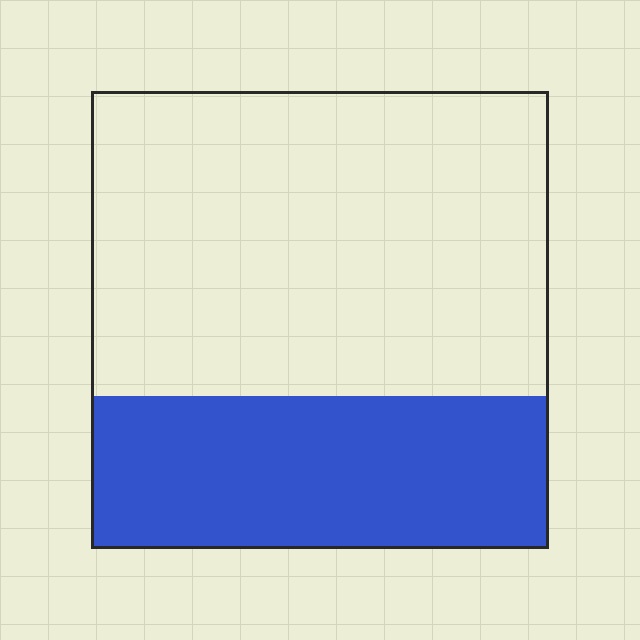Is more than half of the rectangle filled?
No.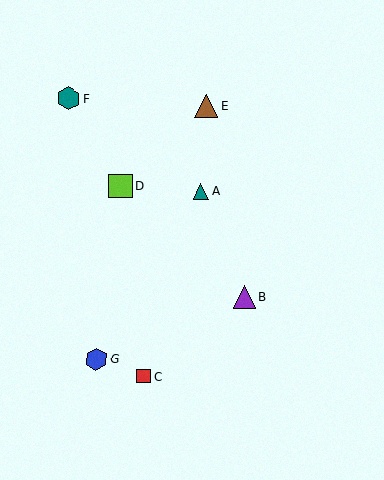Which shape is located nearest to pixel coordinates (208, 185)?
The teal triangle (labeled A) at (201, 192) is nearest to that location.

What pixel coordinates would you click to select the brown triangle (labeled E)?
Click at (206, 106) to select the brown triangle E.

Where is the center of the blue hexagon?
The center of the blue hexagon is at (96, 359).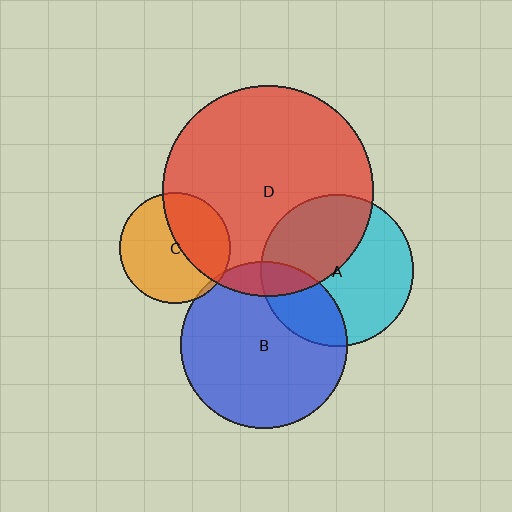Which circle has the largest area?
Circle D (red).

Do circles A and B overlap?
Yes.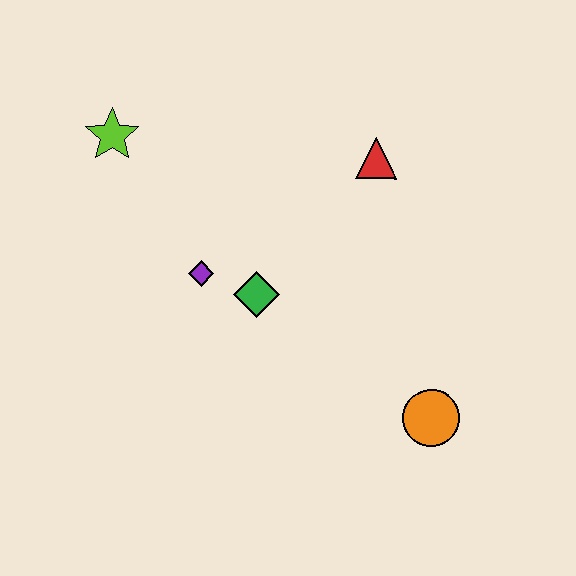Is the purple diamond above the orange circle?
Yes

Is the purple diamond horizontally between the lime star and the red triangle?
Yes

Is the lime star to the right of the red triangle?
No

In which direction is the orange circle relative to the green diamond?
The orange circle is to the right of the green diamond.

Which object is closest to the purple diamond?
The green diamond is closest to the purple diamond.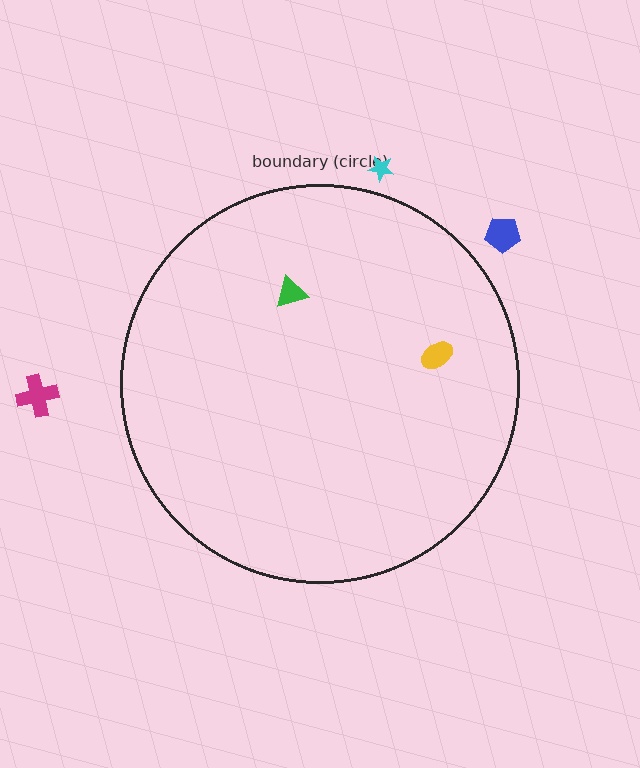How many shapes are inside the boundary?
2 inside, 3 outside.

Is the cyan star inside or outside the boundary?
Outside.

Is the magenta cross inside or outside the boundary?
Outside.